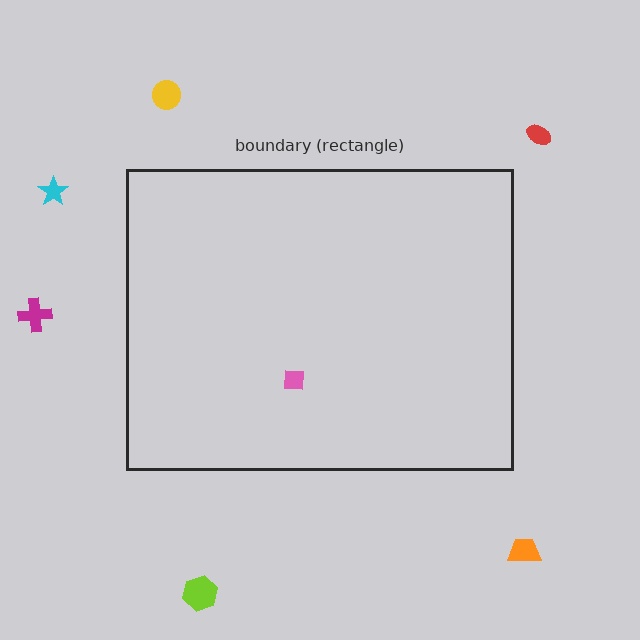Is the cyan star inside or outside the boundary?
Outside.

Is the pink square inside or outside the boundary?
Inside.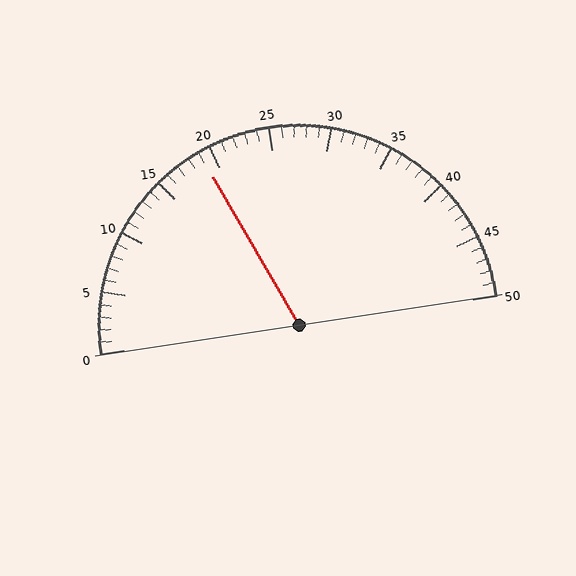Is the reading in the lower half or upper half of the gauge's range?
The reading is in the lower half of the range (0 to 50).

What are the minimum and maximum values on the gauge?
The gauge ranges from 0 to 50.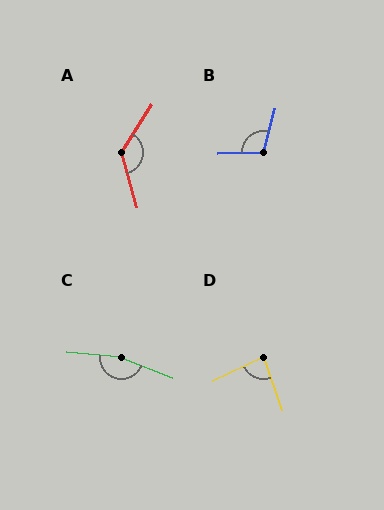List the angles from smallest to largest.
D (84°), B (106°), A (131°), C (164°).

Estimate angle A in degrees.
Approximately 131 degrees.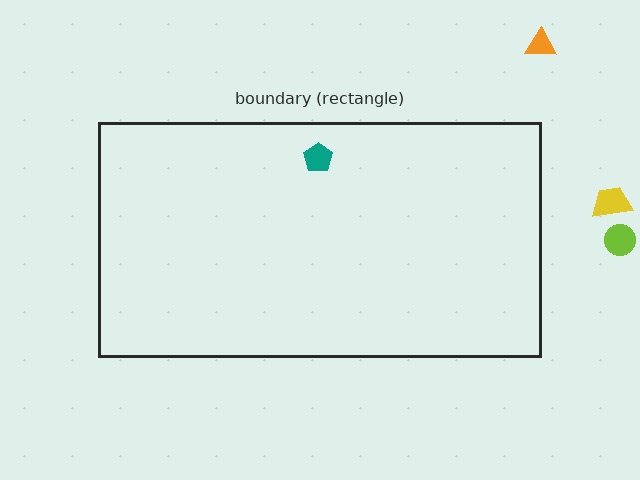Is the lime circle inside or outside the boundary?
Outside.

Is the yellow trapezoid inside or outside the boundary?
Outside.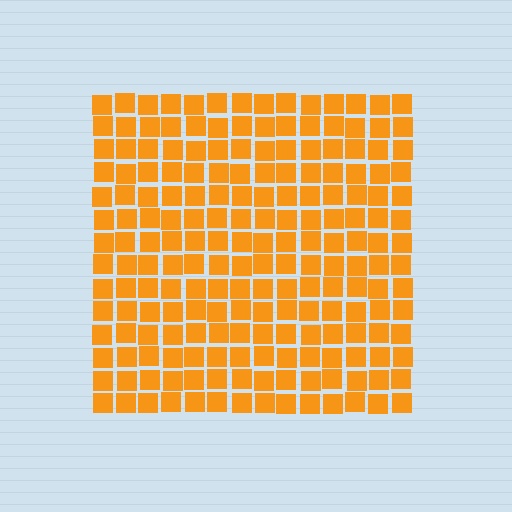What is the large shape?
The large shape is a square.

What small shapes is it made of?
It is made of small squares.